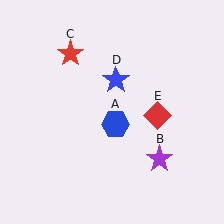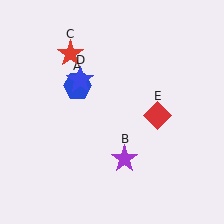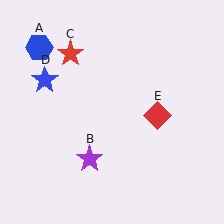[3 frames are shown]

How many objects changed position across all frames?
3 objects changed position: blue hexagon (object A), purple star (object B), blue star (object D).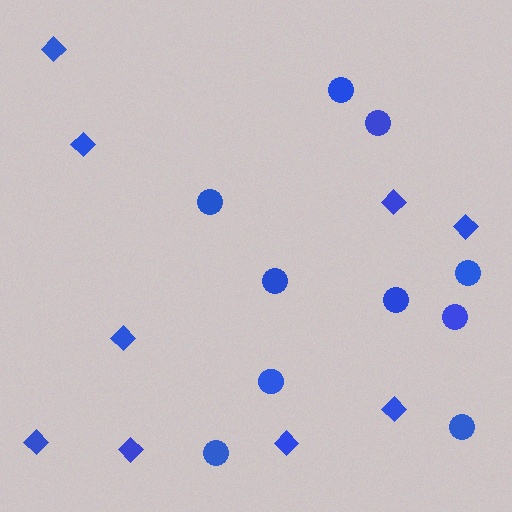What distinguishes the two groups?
There are 2 groups: one group of diamonds (9) and one group of circles (10).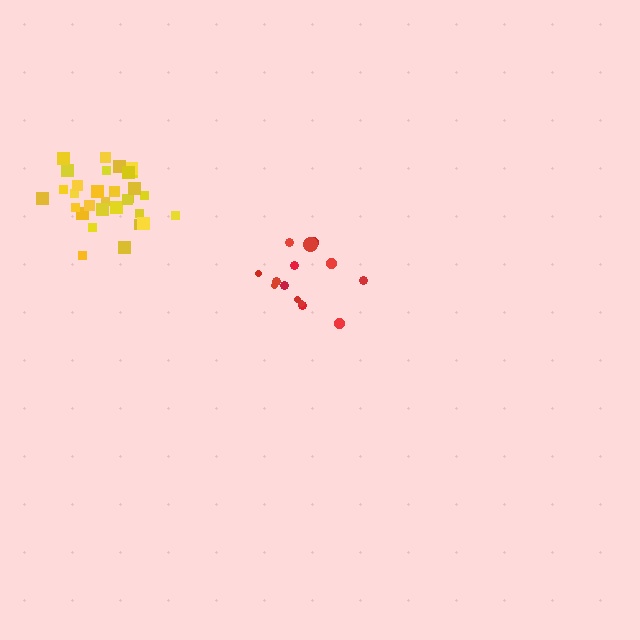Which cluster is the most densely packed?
Yellow.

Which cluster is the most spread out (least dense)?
Red.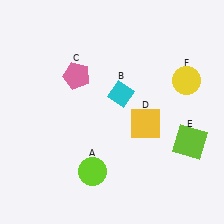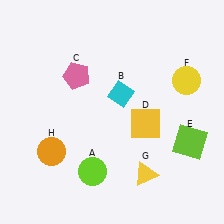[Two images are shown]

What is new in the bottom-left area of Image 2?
An orange circle (H) was added in the bottom-left area of Image 2.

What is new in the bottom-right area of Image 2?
A yellow triangle (G) was added in the bottom-right area of Image 2.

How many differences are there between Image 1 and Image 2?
There are 2 differences between the two images.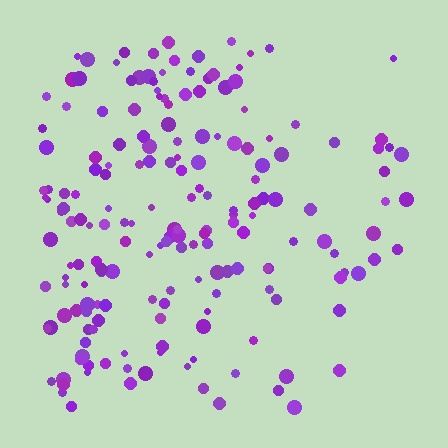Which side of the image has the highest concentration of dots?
The left.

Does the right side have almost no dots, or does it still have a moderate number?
Still a moderate number, just noticeably fewer than the left.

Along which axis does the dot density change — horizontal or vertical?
Horizontal.